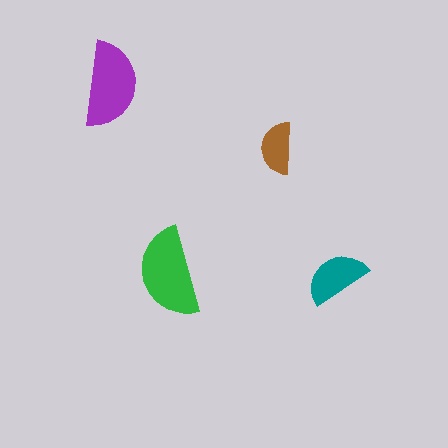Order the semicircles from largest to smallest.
the green one, the purple one, the teal one, the brown one.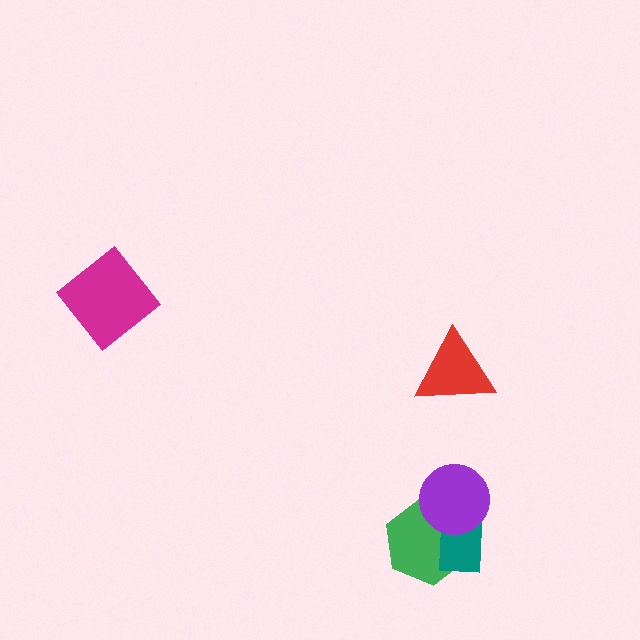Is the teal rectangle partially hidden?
Yes, it is partially covered by another shape.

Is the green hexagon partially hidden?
Yes, it is partially covered by another shape.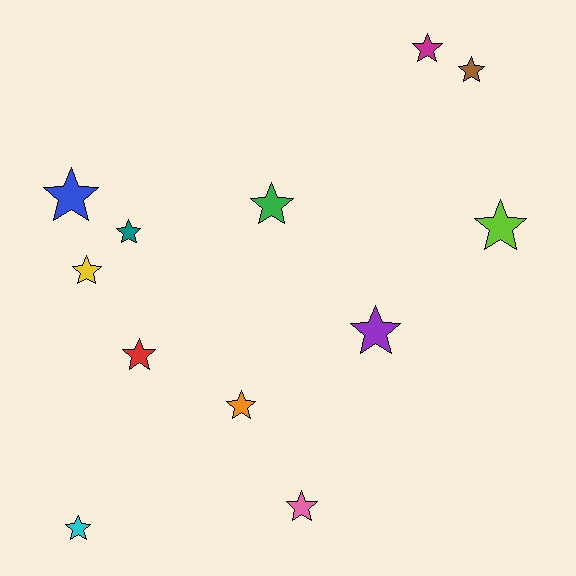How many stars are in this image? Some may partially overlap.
There are 12 stars.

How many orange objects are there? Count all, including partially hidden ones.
There is 1 orange object.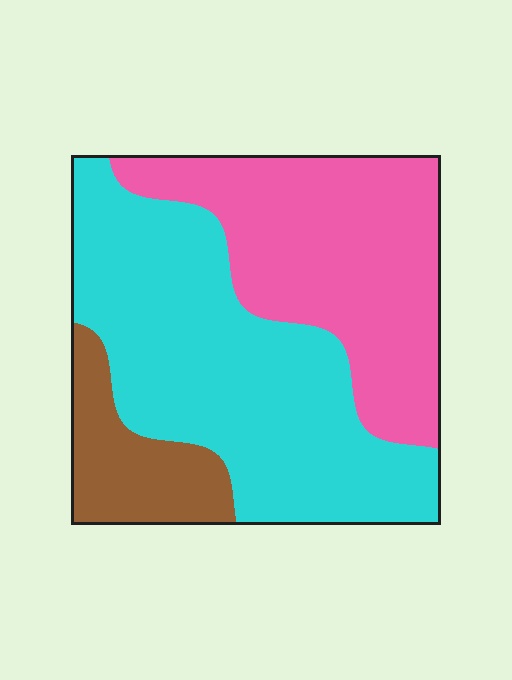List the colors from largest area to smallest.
From largest to smallest: cyan, pink, brown.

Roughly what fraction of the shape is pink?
Pink covers roughly 40% of the shape.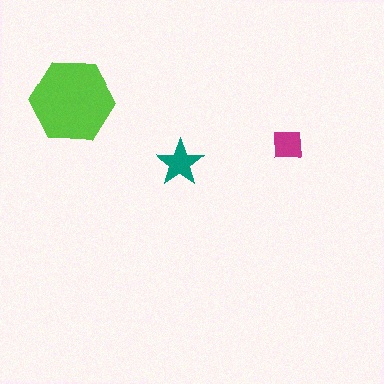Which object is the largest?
The lime hexagon.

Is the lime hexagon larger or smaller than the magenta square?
Larger.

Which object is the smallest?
The magenta square.